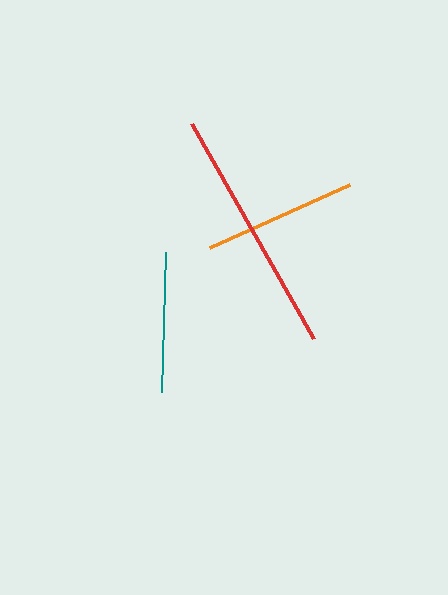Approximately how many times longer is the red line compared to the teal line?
The red line is approximately 1.8 times the length of the teal line.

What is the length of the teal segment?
The teal segment is approximately 140 pixels long.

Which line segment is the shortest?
The teal line is the shortest at approximately 140 pixels.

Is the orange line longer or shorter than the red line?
The red line is longer than the orange line.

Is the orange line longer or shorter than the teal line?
The orange line is longer than the teal line.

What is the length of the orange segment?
The orange segment is approximately 153 pixels long.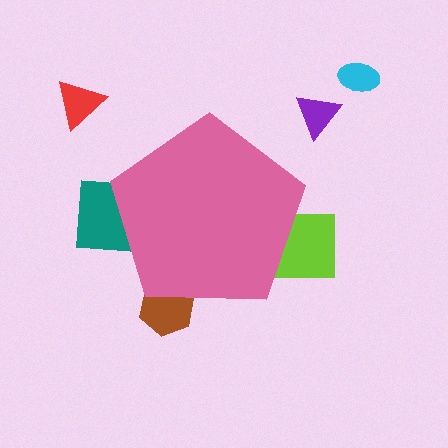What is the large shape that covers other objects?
A pink pentagon.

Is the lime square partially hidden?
Yes, the lime square is partially hidden behind the pink pentagon.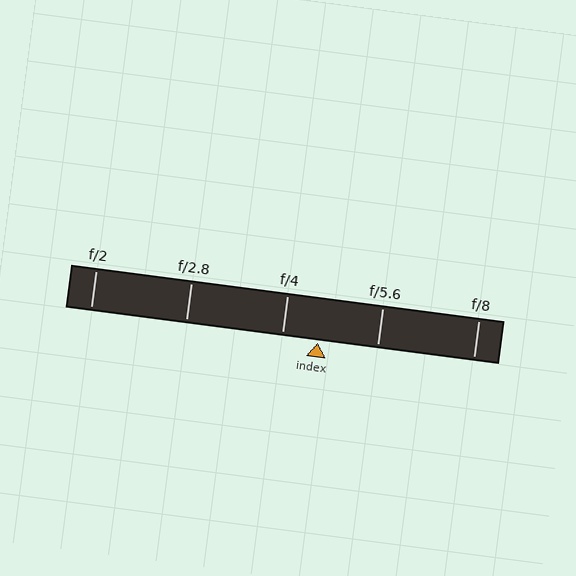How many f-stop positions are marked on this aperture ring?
There are 5 f-stop positions marked.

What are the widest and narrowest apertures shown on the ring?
The widest aperture shown is f/2 and the narrowest is f/8.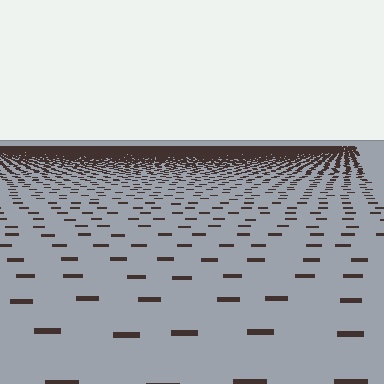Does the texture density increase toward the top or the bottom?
Density increases toward the top.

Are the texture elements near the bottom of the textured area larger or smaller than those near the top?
Larger. Near the bottom, elements are closer to the viewer and appear at a bigger on-screen size.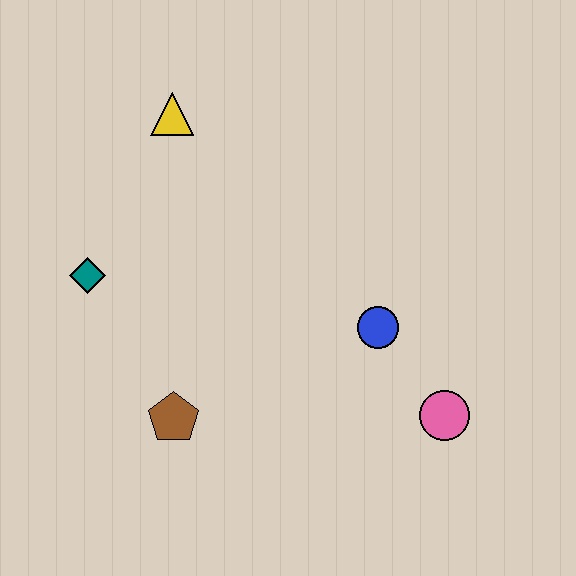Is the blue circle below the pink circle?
No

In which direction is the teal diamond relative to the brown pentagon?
The teal diamond is above the brown pentagon.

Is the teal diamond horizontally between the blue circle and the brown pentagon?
No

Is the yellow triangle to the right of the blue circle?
No